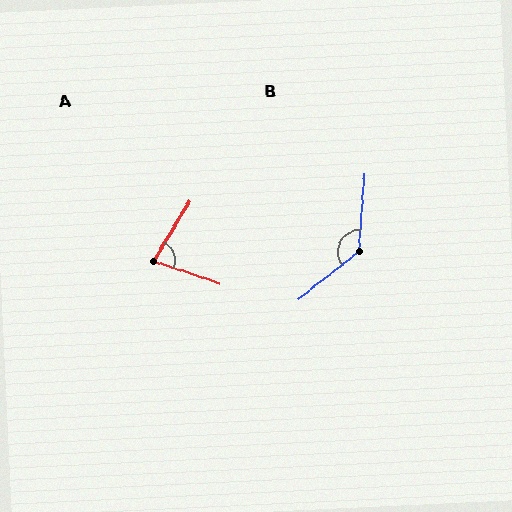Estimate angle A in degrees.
Approximately 77 degrees.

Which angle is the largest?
B, at approximately 133 degrees.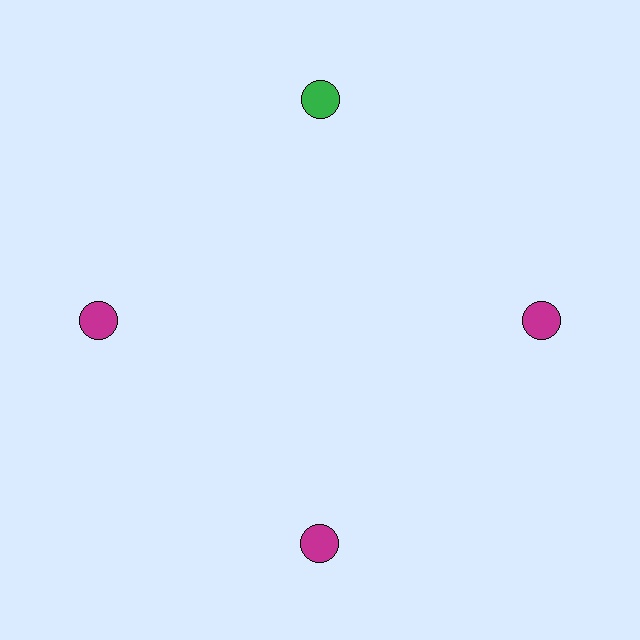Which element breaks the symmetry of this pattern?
The green circle at roughly the 12 o'clock position breaks the symmetry. All other shapes are magenta circles.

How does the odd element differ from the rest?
It has a different color: green instead of magenta.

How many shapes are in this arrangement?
There are 4 shapes arranged in a ring pattern.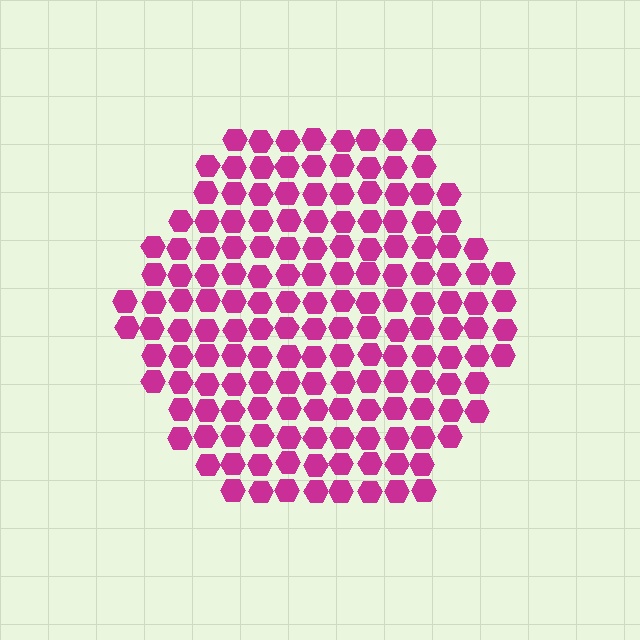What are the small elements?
The small elements are hexagons.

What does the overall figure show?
The overall figure shows a hexagon.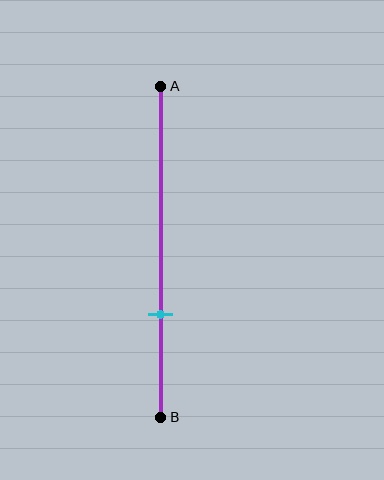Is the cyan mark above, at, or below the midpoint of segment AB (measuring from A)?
The cyan mark is below the midpoint of segment AB.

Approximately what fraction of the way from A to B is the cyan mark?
The cyan mark is approximately 70% of the way from A to B.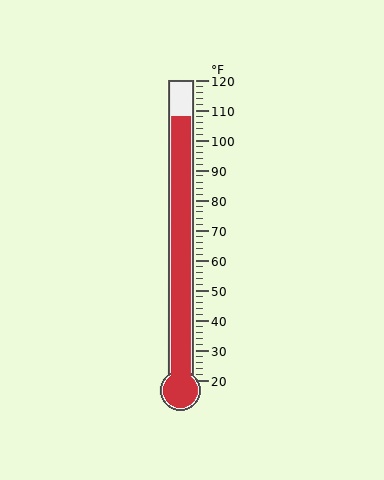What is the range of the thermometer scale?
The thermometer scale ranges from 20°F to 120°F.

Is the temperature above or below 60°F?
The temperature is above 60°F.